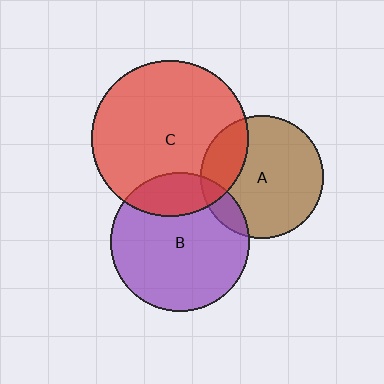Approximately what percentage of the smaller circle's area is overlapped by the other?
Approximately 25%.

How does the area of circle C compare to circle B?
Approximately 1.3 times.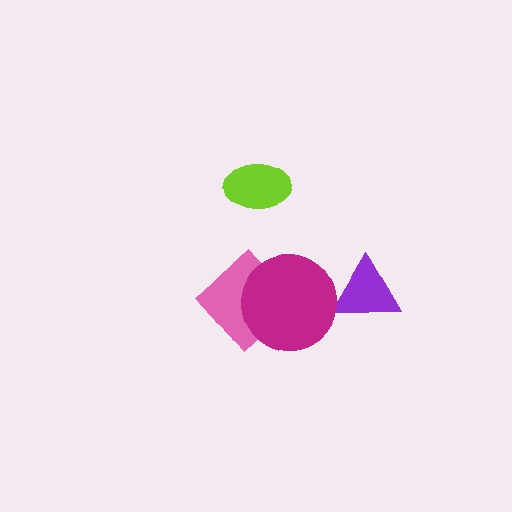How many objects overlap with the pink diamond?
1 object overlaps with the pink diamond.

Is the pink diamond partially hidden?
Yes, it is partially covered by another shape.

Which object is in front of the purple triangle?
The magenta circle is in front of the purple triangle.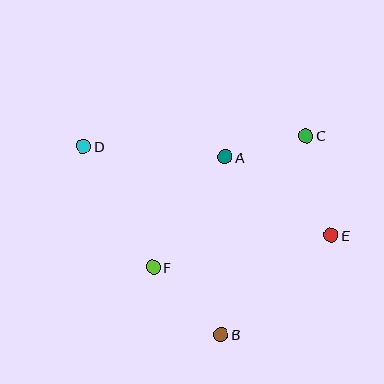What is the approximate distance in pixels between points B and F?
The distance between B and F is approximately 95 pixels.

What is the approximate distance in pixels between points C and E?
The distance between C and E is approximately 103 pixels.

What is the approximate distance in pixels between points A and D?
The distance between A and D is approximately 142 pixels.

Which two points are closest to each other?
Points A and C are closest to each other.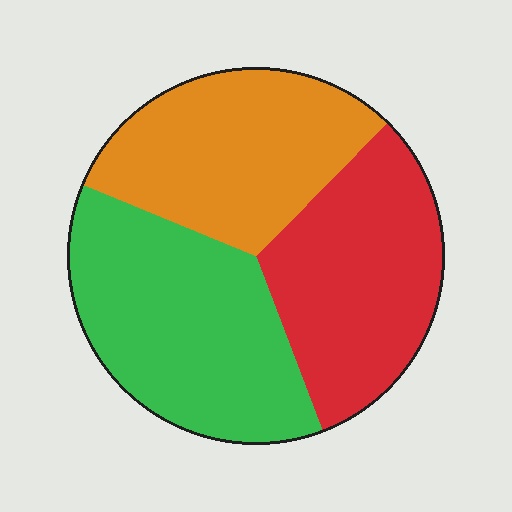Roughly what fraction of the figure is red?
Red covers 32% of the figure.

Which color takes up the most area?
Green, at roughly 35%.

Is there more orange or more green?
Green.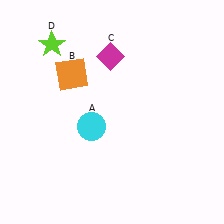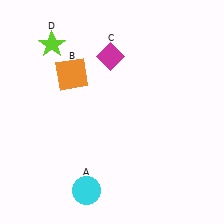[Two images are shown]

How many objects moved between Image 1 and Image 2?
1 object moved between the two images.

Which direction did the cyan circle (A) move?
The cyan circle (A) moved down.